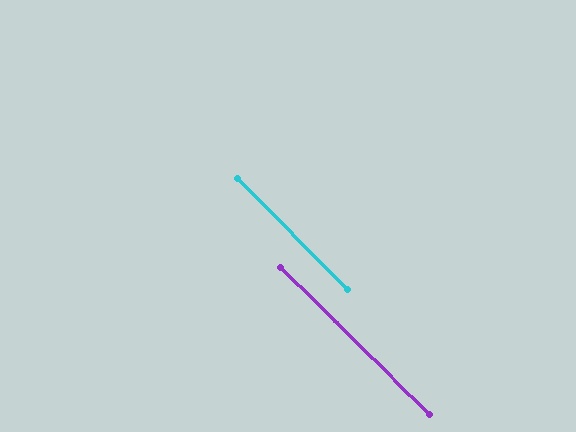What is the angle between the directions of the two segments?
Approximately 1 degree.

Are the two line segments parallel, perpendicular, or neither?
Parallel — their directions differ by only 0.8°.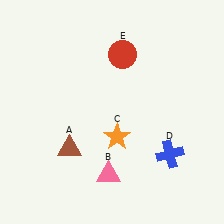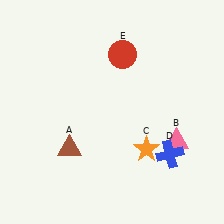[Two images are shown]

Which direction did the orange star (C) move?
The orange star (C) moved right.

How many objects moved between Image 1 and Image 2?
2 objects moved between the two images.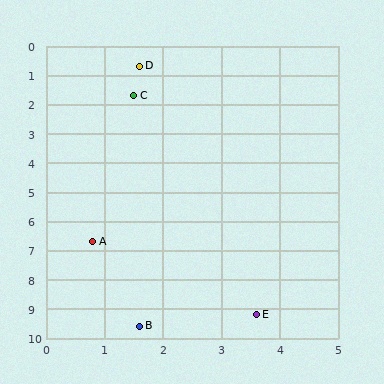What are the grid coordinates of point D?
Point D is at approximately (1.6, 0.7).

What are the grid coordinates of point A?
Point A is at approximately (0.8, 6.7).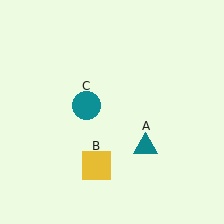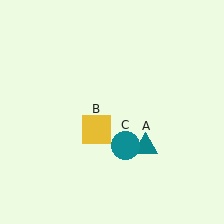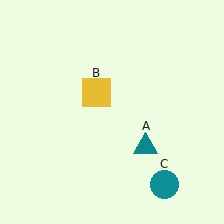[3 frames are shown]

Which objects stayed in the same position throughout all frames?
Teal triangle (object A) remained stationary.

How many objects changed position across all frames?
2 objects changed position: yellow square (object B), teal circle (object C).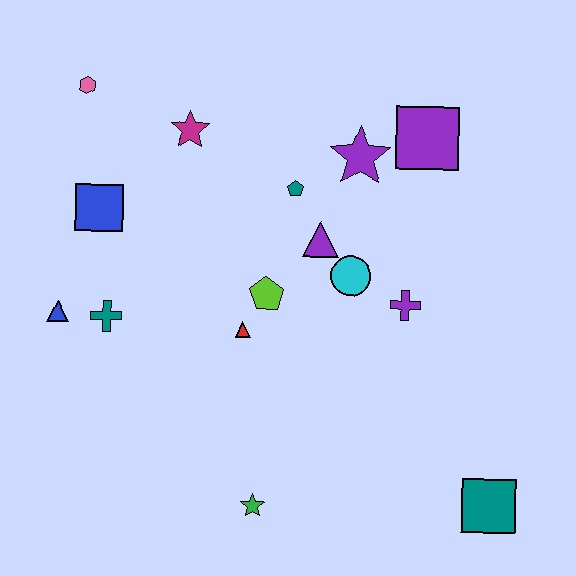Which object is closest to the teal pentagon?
The purple triangle is closest to the teal pentagon.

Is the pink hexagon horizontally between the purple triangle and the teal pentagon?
No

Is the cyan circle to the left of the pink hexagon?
No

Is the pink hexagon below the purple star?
No